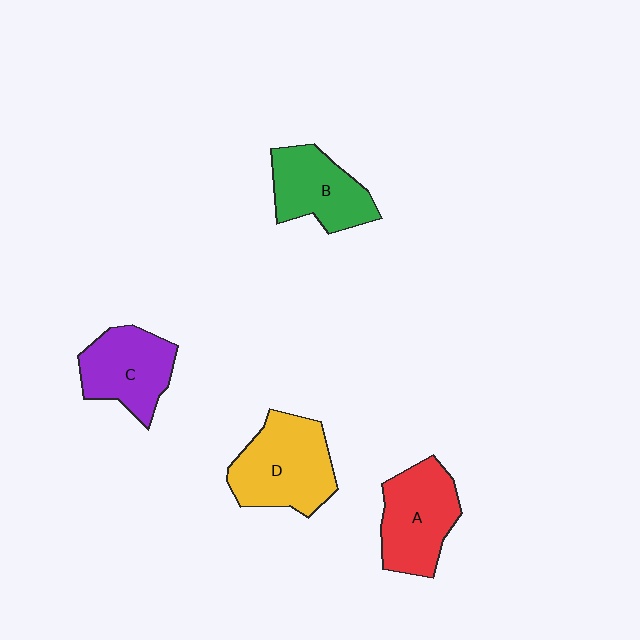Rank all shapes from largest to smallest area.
From largest to smallest: D (yellow), A (red), C (purple), B (green).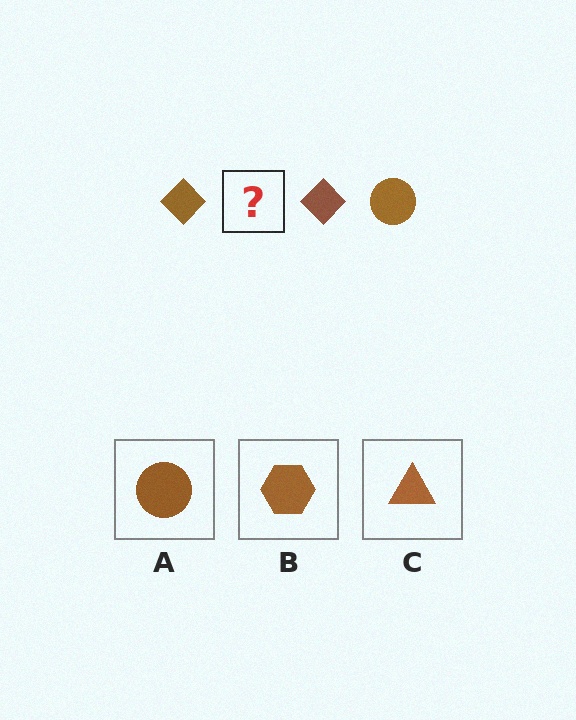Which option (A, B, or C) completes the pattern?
A.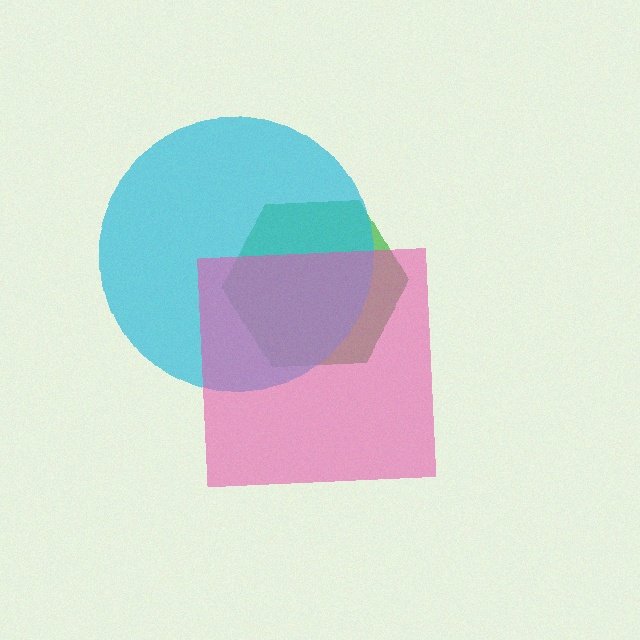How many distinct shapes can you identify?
There are 3 distinct shapes: a green hexagon, a cyan circle, a pink square.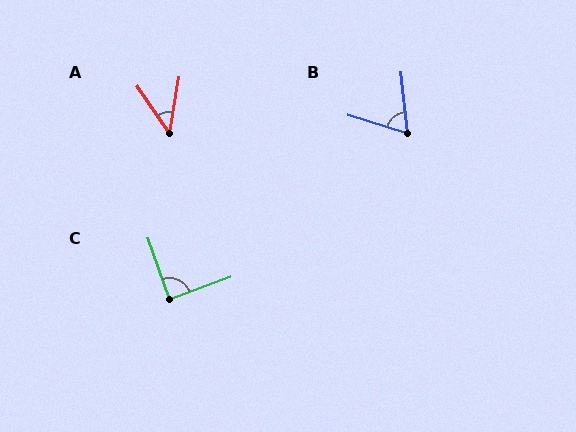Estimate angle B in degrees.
Approximately 67 degrees.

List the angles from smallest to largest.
A (44°), B (67°), C (88°).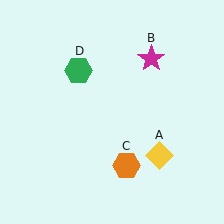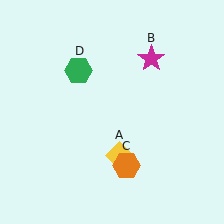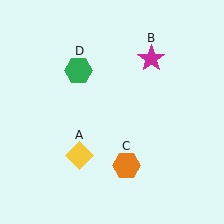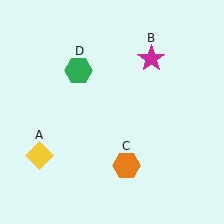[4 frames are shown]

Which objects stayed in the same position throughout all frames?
Magenta star (object B) and orange hexagon (object C) and green hexagon (object D) remained stationary.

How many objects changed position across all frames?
1 object changed position: yellow diamond (object A).